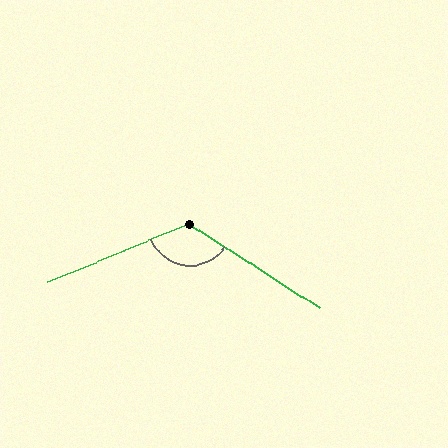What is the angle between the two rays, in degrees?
Approximately 125 degrees.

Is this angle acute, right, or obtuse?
It is obtuse.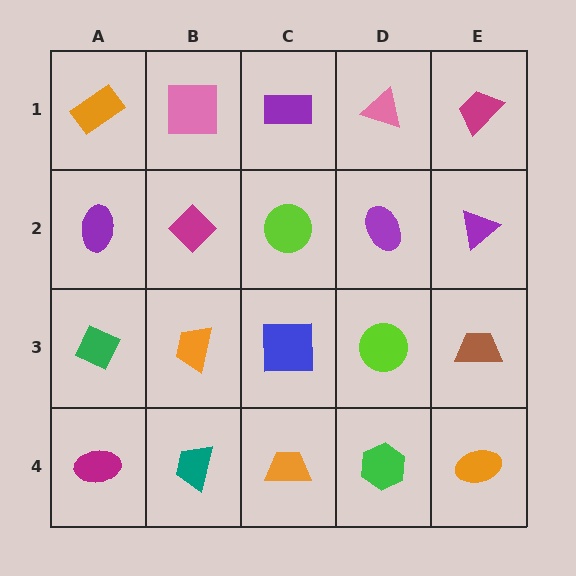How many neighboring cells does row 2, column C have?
4.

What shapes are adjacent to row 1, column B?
A magenta diamond (row 2, column B), an orange rectangle (row 1, column A), a purple rectangle (row 1, column C).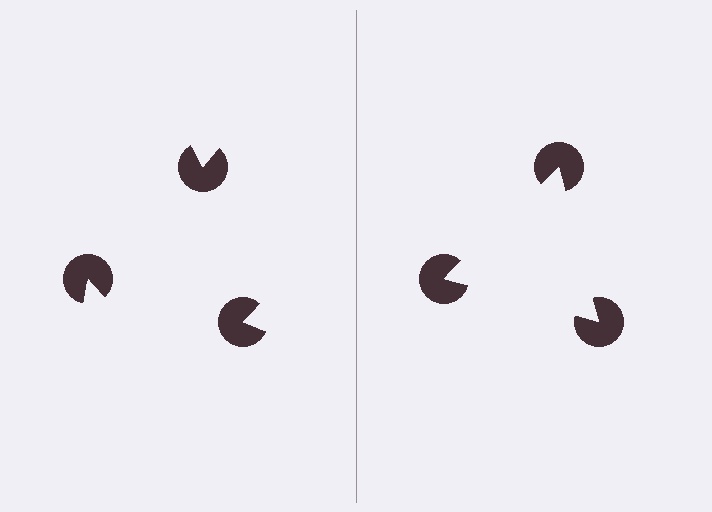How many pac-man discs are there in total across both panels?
6 — 3 on each side.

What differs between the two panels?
The pac-man discs are positioned identically on both sides; only the wedge orientations differ. On the right they align to a triangle; on the left they are misaligned.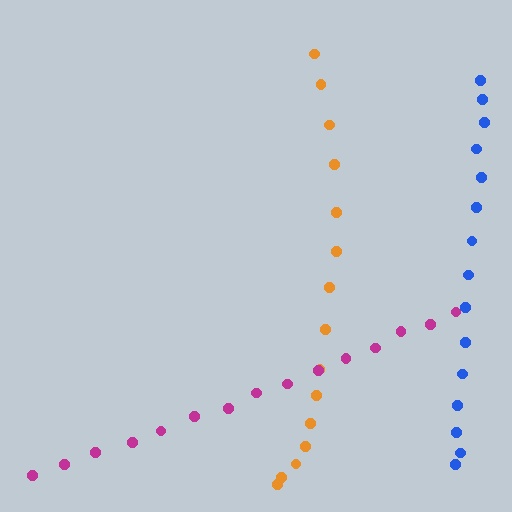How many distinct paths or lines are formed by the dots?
There are 3 distinct paths.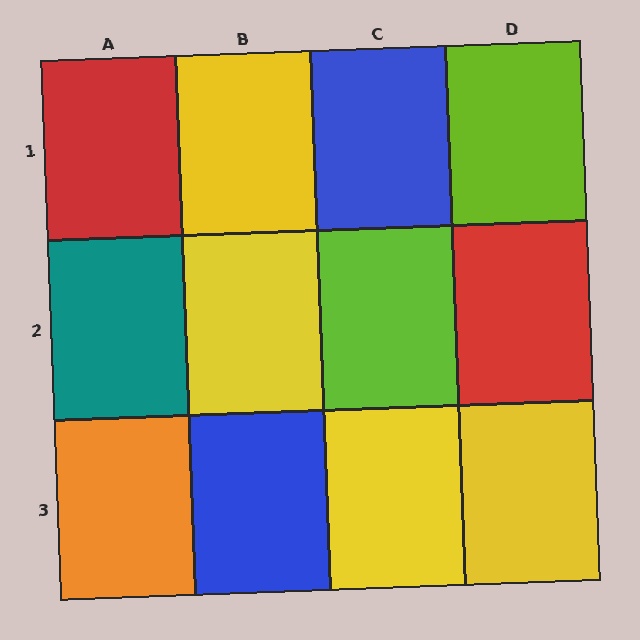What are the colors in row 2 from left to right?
Teal, yellow, lime, red.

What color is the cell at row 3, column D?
Yellow.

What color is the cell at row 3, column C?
Yellow.